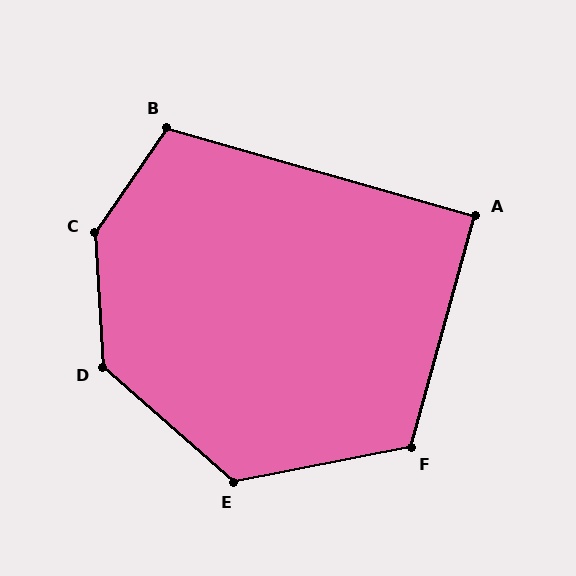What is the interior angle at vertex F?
Approximately 117 degrees (obtuse).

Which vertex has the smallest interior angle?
A, at approximately 90 degrees.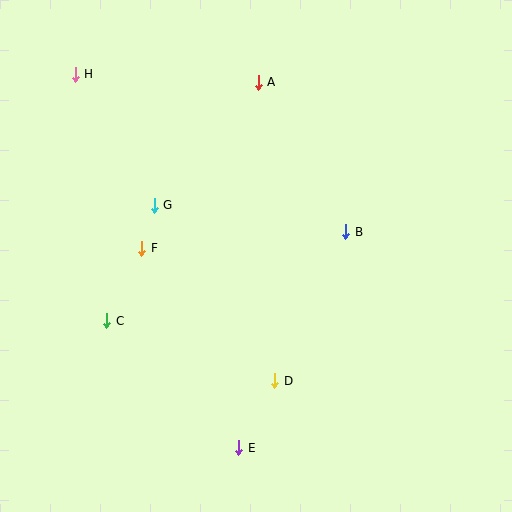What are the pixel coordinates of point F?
Point F is at (142, 248).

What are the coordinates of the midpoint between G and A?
The midpoint between G and A is at (206, 144).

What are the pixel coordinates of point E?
Point E is at (239, 448).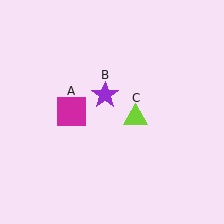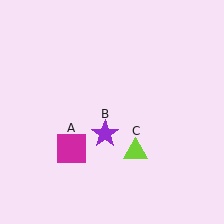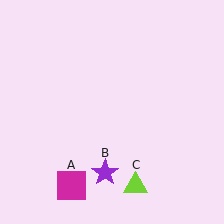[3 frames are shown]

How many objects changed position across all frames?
3 objects changed position: magenta square (object A), purple star (object B), lime triangle (object C).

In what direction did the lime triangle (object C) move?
The lime triangle (object C) moved down.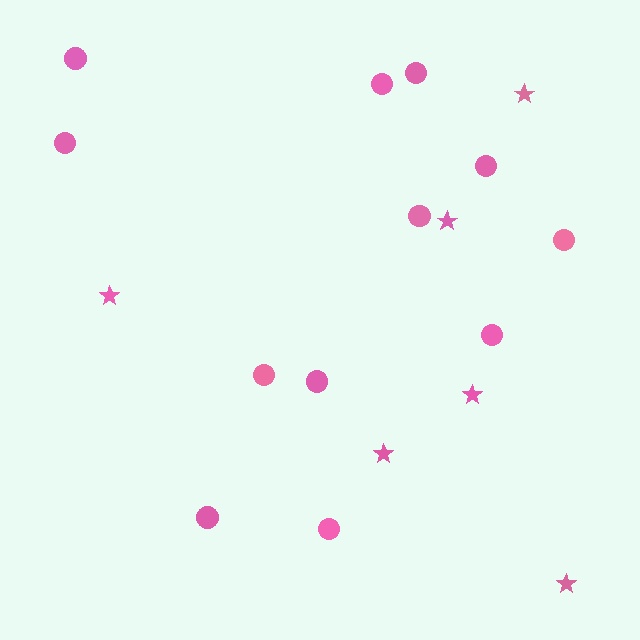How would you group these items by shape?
There are 2 groups: one group of stars (6) and one group of circles (12).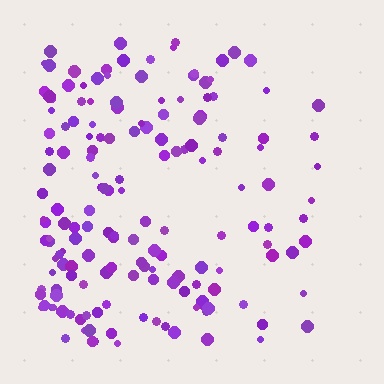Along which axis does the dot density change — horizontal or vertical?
Horizontal.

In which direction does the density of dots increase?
From right to left, with the left side densest.